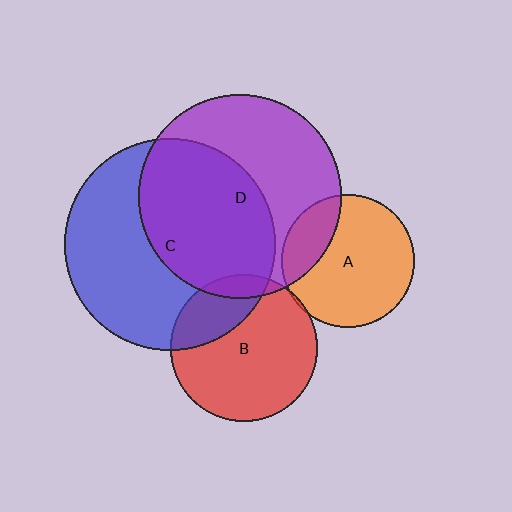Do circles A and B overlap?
Yes.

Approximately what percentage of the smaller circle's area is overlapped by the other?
Approximately 5%.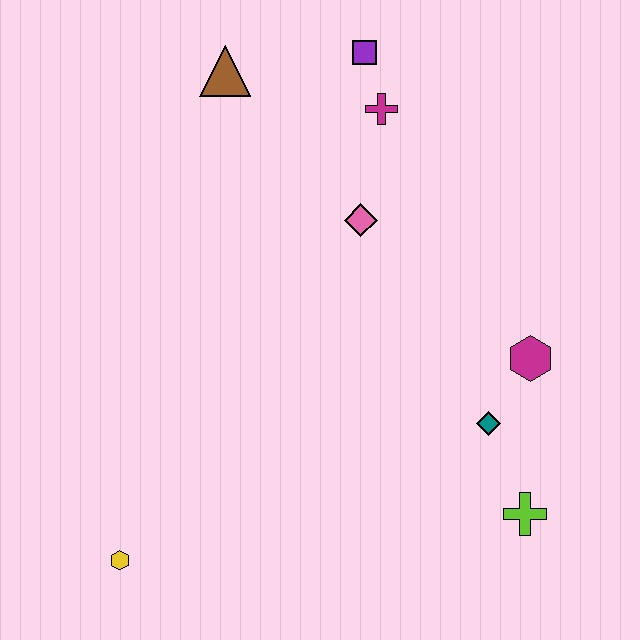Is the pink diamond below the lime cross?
No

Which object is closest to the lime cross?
The teal diamond is closest to the lime cross.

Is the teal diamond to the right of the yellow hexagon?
Yes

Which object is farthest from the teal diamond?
The brown triangle is farthest from the teal diamond.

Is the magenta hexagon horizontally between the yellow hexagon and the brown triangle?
No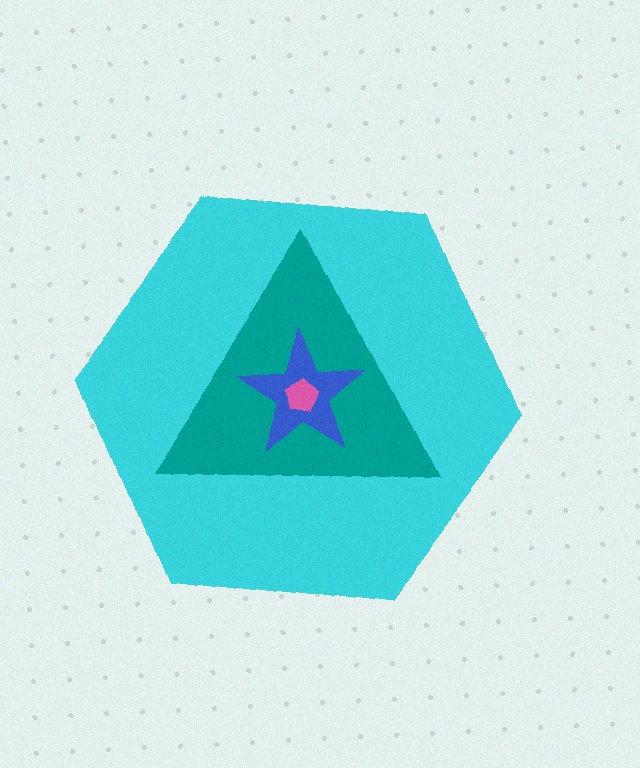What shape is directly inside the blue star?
The pink pentagon.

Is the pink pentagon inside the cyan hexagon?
Yes.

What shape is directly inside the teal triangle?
The blue star.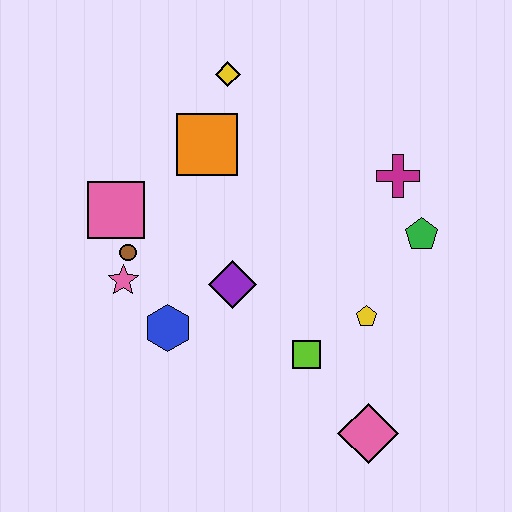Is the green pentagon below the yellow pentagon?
No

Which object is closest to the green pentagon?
The magenta cross is closest to the green pentagon.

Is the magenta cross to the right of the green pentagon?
No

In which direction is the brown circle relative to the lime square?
The brown circle is to the left of the lime square.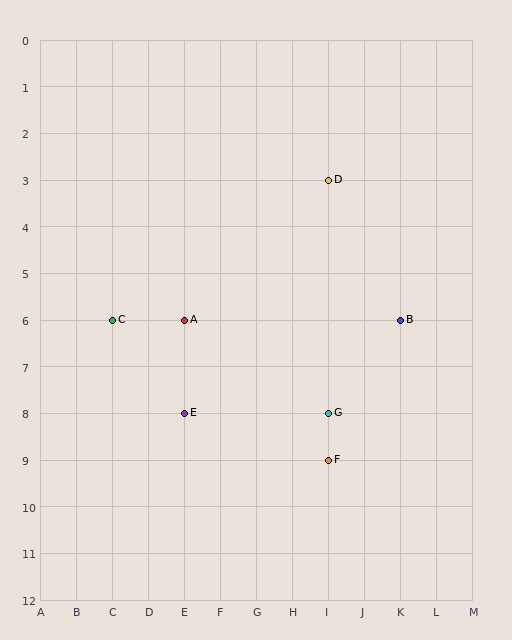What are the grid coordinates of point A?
Point A is at grid coordinates (E, 6).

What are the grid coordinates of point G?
Point G is at grid coordinates (I, 8).